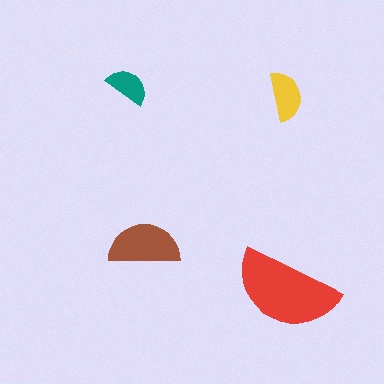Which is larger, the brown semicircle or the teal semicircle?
The brown one.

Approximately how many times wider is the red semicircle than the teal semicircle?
About 2.5 times wider.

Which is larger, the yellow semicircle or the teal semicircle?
The yellow one.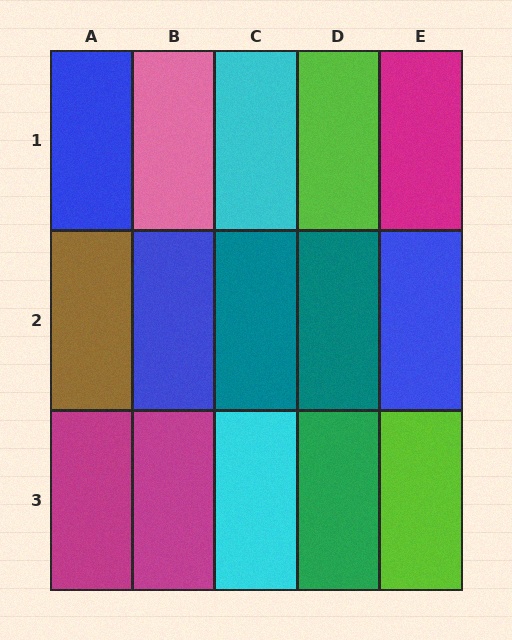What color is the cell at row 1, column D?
Lime.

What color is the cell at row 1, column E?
Magenta.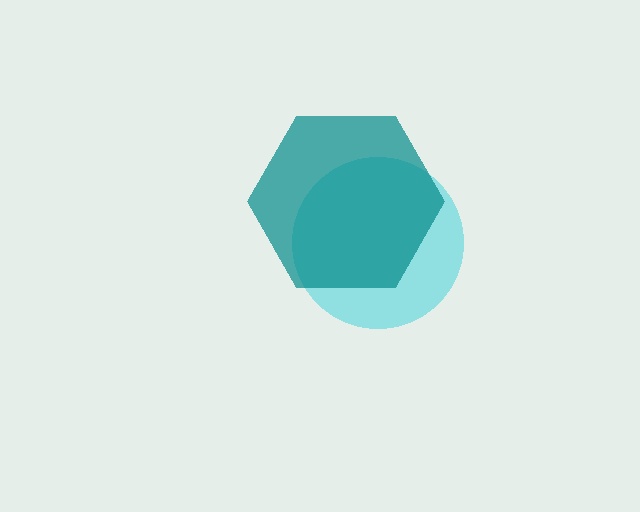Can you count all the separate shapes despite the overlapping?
Yes, there are 2 separate shapes.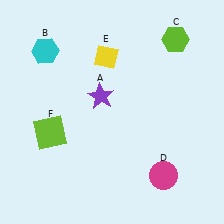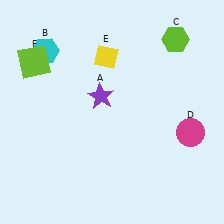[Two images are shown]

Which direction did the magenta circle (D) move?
The magenta circle (D) moved up.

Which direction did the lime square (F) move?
The lime square (F) moved up.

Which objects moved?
The objects that moved are: the magenta circle (D), the lime square (F).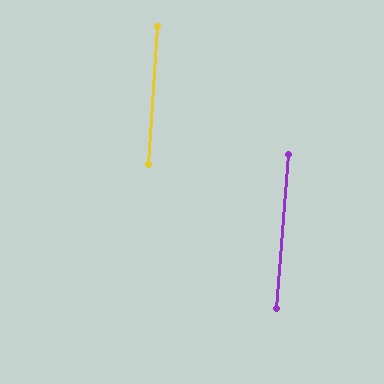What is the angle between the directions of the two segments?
Approximately 0 degrees.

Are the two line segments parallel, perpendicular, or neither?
Parallel — their directions differ by only 0.3°.